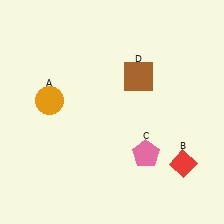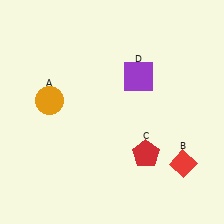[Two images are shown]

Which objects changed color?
C changed from pink to red. D changed from brown to purple.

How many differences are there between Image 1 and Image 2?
There are 2 differences between the two images.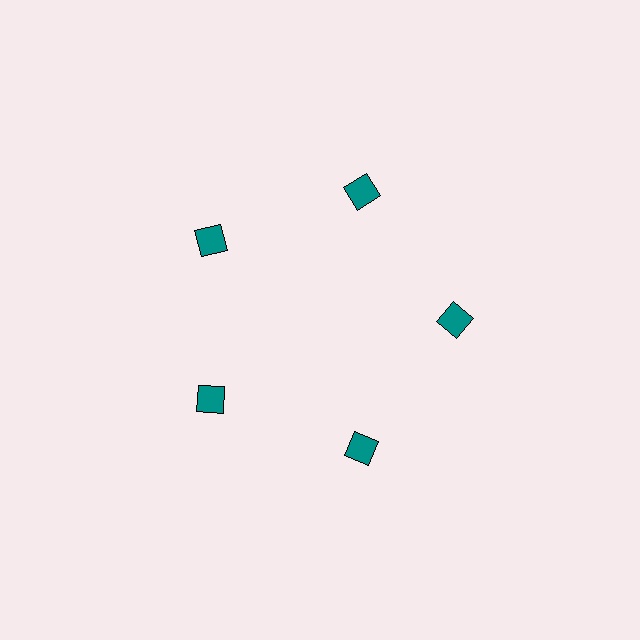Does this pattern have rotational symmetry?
Yes, this pattern has 5-fold rotational symmetry. It looks the same after rotating 72 degrees around the center.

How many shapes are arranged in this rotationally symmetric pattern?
There are 5 shapes, arranged in 5 groups of 1.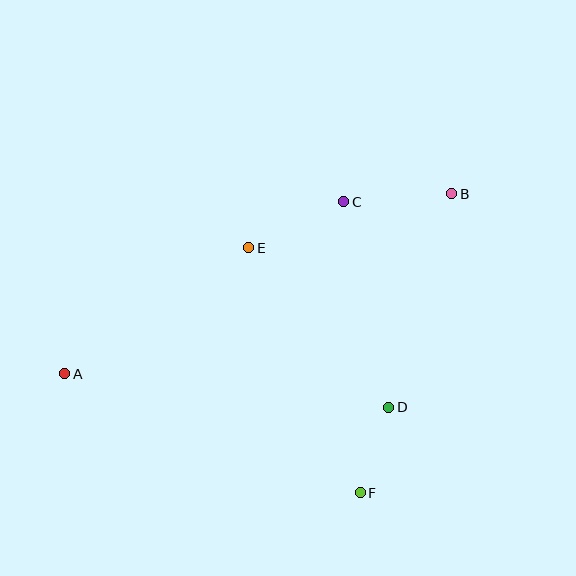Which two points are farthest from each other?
Points A and B are farthest from each other.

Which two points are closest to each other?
Points D and F are closest to each other.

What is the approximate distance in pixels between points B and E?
The distance between B and E is approximately 210 pixels.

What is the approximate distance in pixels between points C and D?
The distance between C and D is approximately 211 pixels.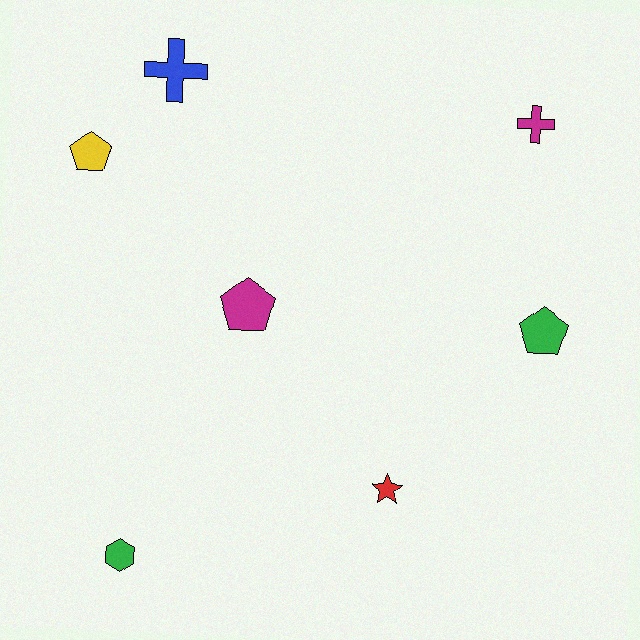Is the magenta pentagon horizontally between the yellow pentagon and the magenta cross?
Yes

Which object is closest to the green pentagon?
The magenta cross is closest to the green pentagon.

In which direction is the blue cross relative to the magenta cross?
The blue cross is to the left of the magenta cross.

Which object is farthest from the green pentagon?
The yellow pentagon is farthest from the green pentagon.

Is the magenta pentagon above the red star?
Yes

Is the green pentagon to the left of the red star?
No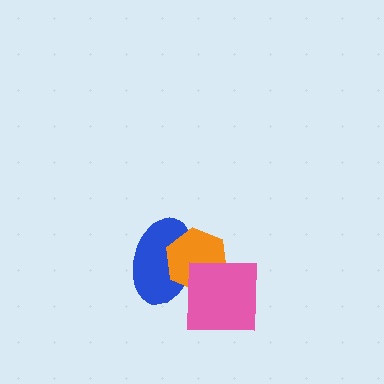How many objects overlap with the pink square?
2 objects overlap with the pink square.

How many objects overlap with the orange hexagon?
2 objects overlap with the orange hexagon.